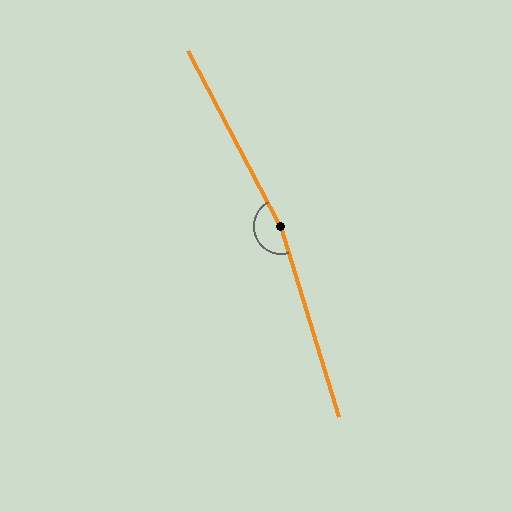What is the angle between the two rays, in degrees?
Approximately 169 degrees.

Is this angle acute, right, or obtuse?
It is obtuse.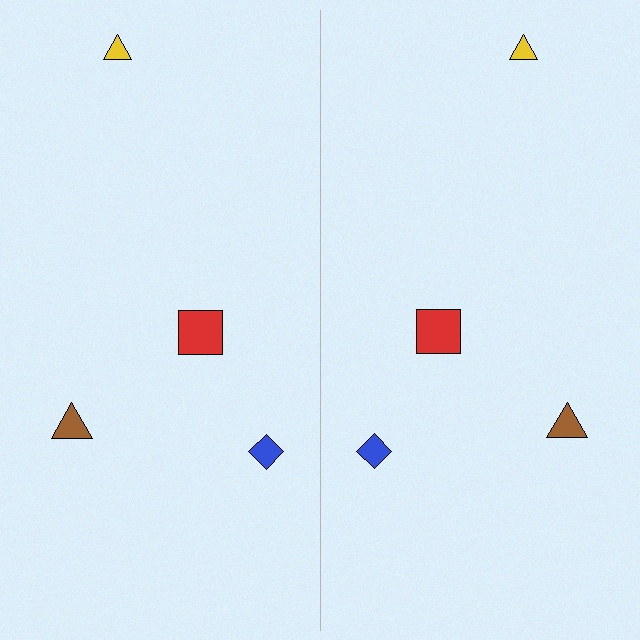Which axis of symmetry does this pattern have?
The pattern has a vertical axis of symmetry running through the center of the image.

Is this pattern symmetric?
Yes, this pattern has bilateral (reflection) symmetry.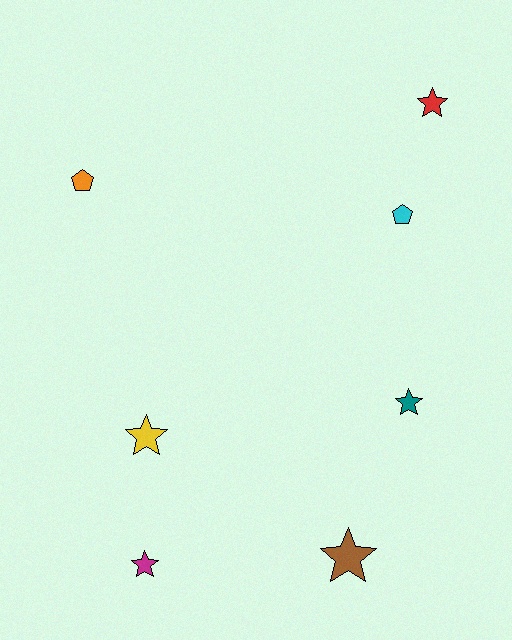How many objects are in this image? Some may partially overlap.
There are 7 objects.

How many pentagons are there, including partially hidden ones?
There are 2 pentagons.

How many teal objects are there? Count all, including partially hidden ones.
There is 1 teal object.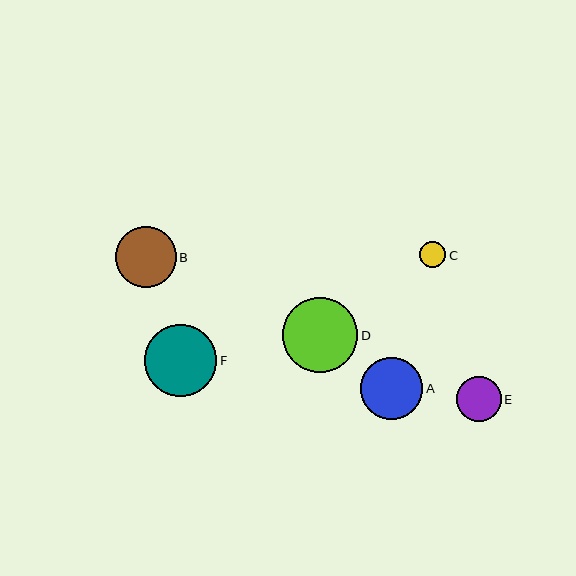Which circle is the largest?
Circle D is the largest with a size of approximately 75 pixels.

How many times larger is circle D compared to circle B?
Circle D is approximately 1.2 times the size of circle B.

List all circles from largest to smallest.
From largest to smallest: D, F, A, B, E, C.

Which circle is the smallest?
Circle C is the smallest with a size of approximately 26 pixels.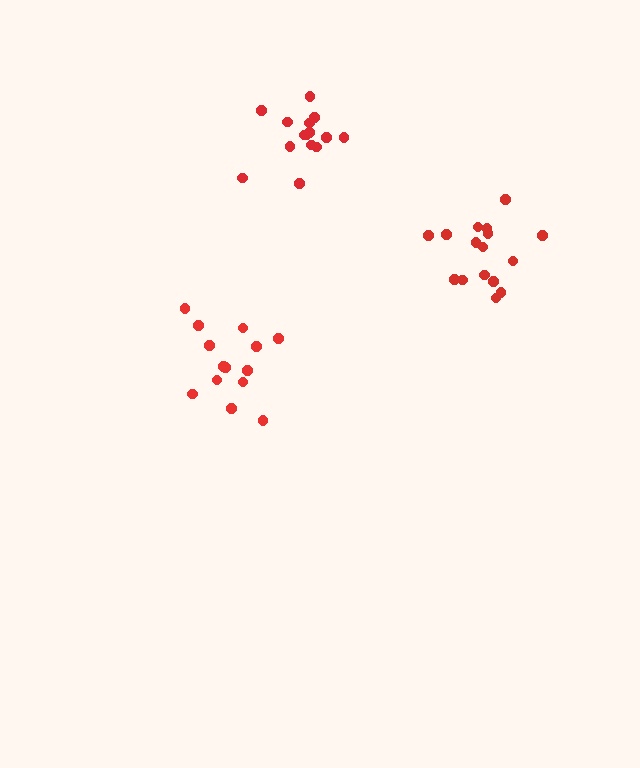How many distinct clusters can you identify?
There are 3 distinct clusters.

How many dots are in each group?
Group 1: 14 dots, Group 2: 16 dots, Group 3: 15 dots (45 total).